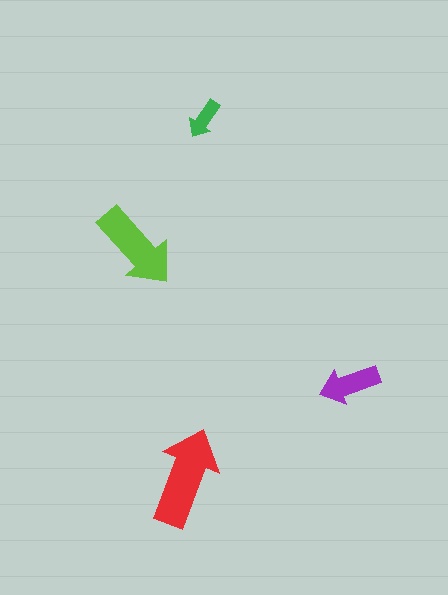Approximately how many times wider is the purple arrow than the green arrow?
About 1.5 times wider.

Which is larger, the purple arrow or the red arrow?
The red one.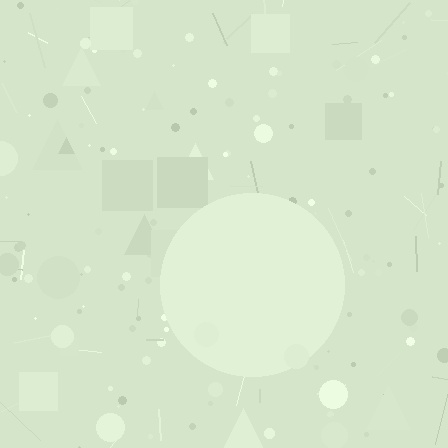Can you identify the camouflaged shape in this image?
The camouflaged shape is a circle.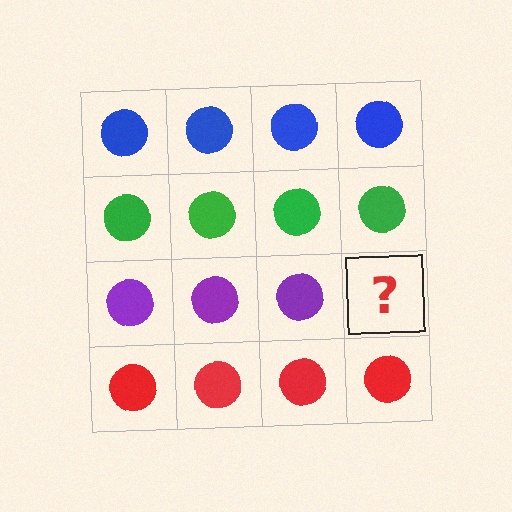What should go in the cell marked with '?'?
The missing cell should contain a purple circle.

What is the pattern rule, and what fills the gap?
The rule is that each row has a consistent color. The gap should be filled with a purple circle.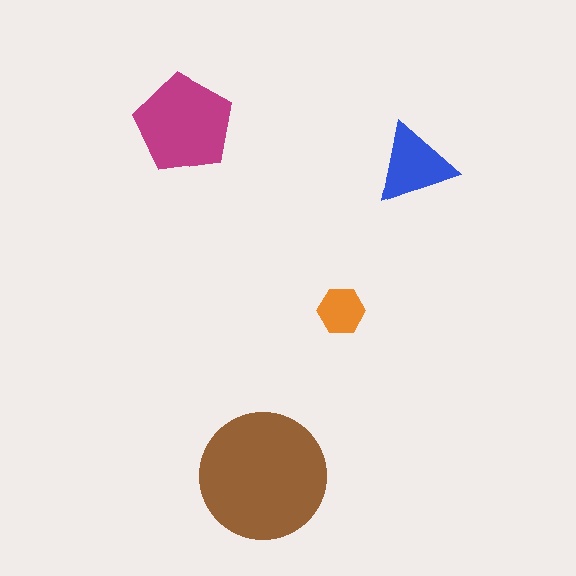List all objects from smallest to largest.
The orange hexagon, the blue triangle, the magenta pentagon, the brown circle.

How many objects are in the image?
There are 4 objects in the image.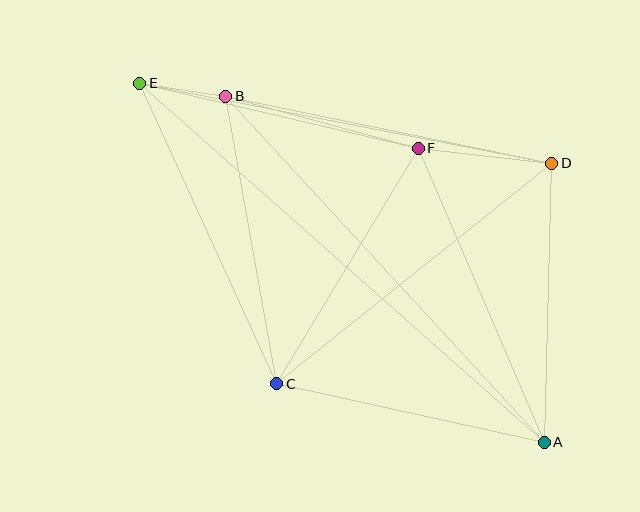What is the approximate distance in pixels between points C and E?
The distance between C and E is approximately 330 pixels.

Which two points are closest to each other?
Points B and E are closest to each other.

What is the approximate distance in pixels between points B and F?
The distance between B and F is approximately 199 pixels.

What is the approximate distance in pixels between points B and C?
The distance between B and C is approximately 292 pixels.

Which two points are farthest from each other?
Points A and E are farthest from each other.